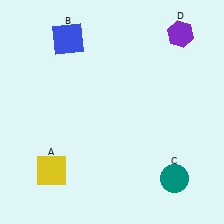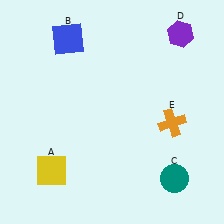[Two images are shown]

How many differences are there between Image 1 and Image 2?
There is 1 difference between the two images.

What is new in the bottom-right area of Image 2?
An orange cross (E) was added in the bottom-right area of Image 2.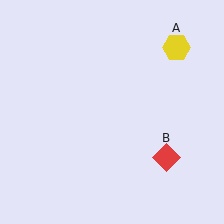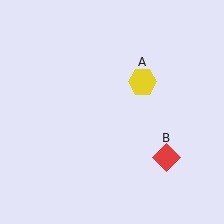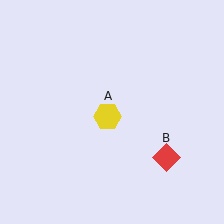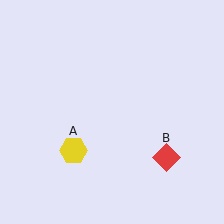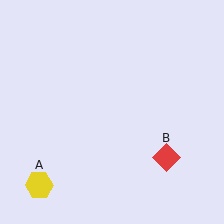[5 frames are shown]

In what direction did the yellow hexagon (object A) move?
The yellow hexagon (object A) moved down and to the left.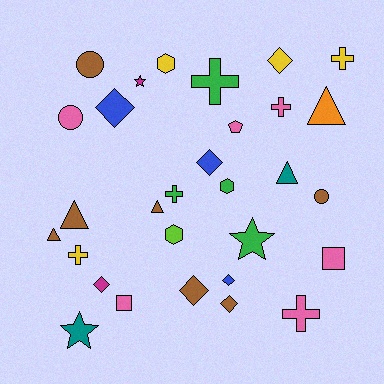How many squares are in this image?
There are 2 squares.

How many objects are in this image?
There are 30 objects.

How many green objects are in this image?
There are 4 green objects.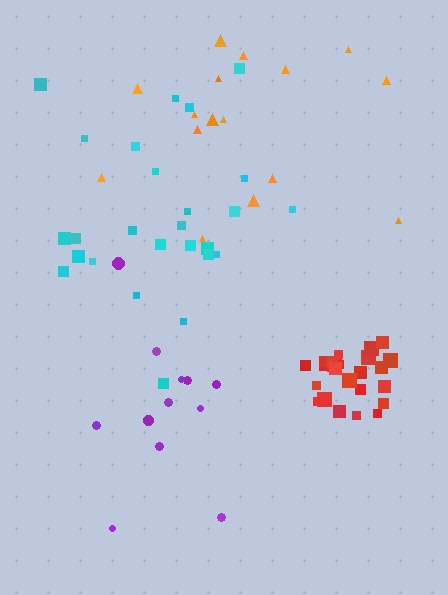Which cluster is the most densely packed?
Red.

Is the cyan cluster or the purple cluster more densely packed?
Cyan.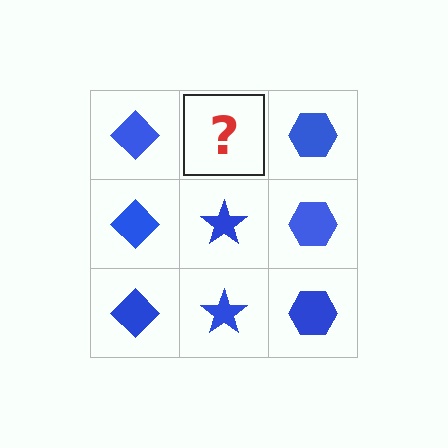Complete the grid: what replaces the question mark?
The question mark should be replaced with a blue star.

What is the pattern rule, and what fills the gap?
The rule is that each column has a consistent shape. The gap should be filled with a blue star.